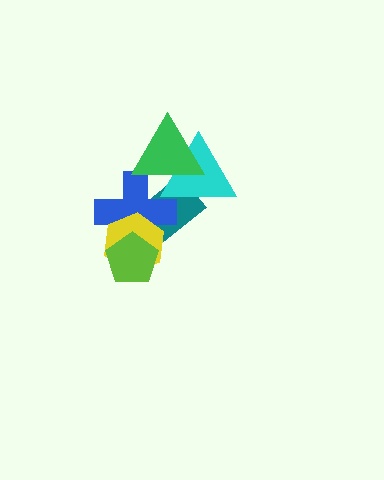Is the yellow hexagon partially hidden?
Yes, it is partially covered by another shape.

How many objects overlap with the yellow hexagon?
3 objects overlap with the yellow hexagon.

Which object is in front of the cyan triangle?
The green triangle is in front of the cyan triangle.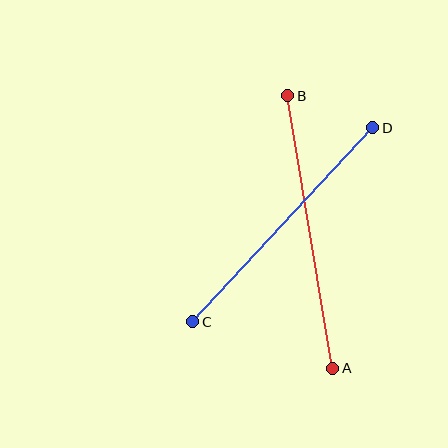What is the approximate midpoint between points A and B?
The midpoint is at approximately (310, 232) pixels.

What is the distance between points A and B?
The distance is approximately 276 pixels.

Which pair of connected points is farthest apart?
Points A and B are farthest apart.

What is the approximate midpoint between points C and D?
The midpoint is at approximately (283, 225) pixels.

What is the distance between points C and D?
The distance is approximately 265 pixels.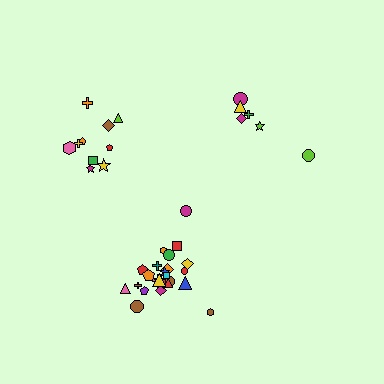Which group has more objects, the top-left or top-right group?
The top-left group.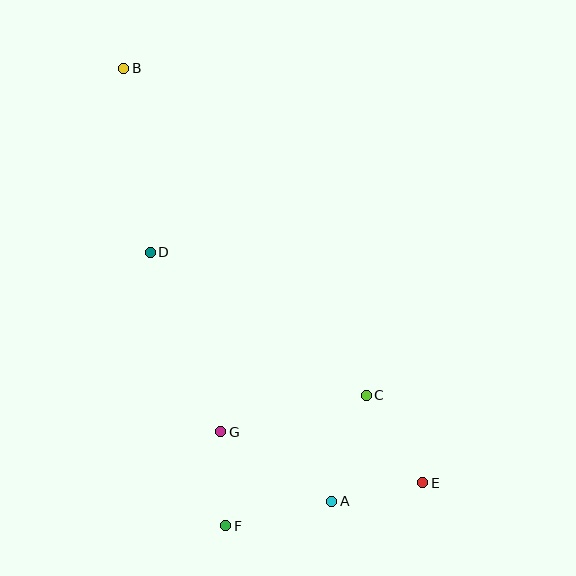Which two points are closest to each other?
Points A and E are closest to each other.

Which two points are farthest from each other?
Points B and E are farthest from each other.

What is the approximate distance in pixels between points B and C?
The distance between B and C is approximately 407 pixels.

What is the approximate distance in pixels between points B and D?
The distance between B and D is approximately 186 pixels.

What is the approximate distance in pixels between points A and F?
The distance between A and F is approximately 109 pixels.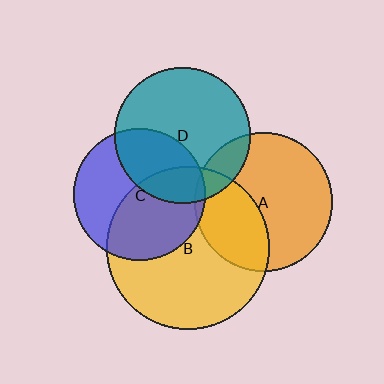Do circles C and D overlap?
Yes.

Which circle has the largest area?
Circle B (yellow).